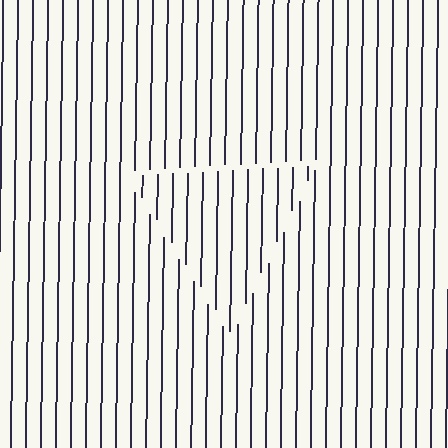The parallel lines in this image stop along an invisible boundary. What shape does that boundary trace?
An illusory triangle. The interior of the shape contains the same grating, shifted by half a period — the contour is defined by the phase discontinuity where line-ends from the inner and outer gratings abut.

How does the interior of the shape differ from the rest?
The interior of the shape contains the same grating, shifted by half a period — the contour is defined by the phase discontinuity where line-ends from the inner and outer gratings abut.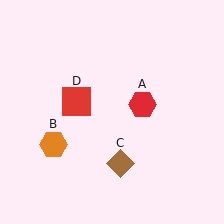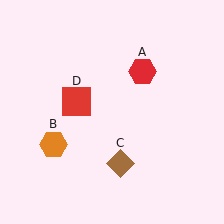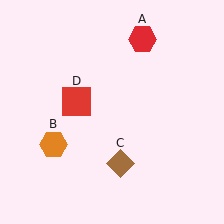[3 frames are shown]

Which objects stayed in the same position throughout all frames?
Orange hexagon (object B) and brown diamond (object C) and red square (object D) remained stationary.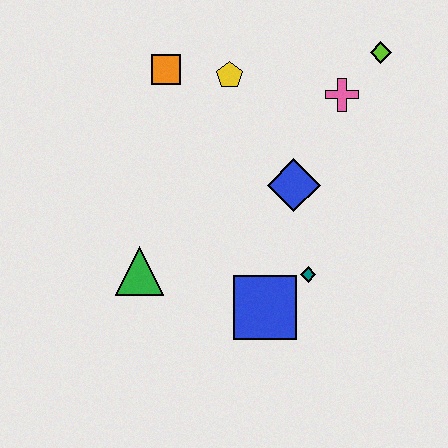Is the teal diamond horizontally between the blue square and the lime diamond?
Yes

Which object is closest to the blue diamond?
The teal diamond is closest to the blue diamond.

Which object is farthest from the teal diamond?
The orange square is farthest from the teal diamond.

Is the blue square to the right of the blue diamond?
No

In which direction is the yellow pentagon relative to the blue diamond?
The yellow pentagon is above the blue diamond.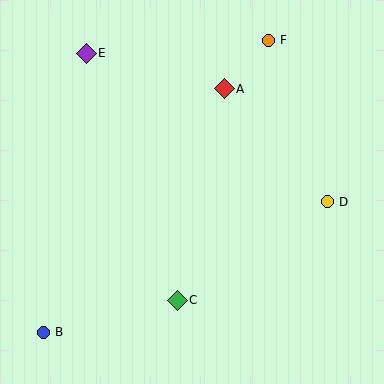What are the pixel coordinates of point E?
Point E is at (86, 54).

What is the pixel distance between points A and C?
The distance between A and C is 217 pixels.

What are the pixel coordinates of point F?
Point F is at (268, 40).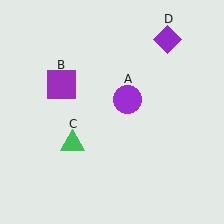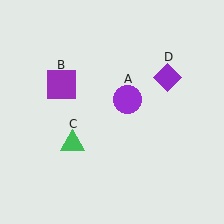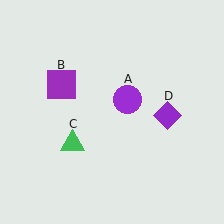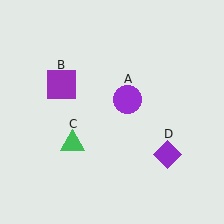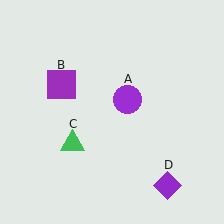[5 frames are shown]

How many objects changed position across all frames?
1 object changed position: purple diamond (object D).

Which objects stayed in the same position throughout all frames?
Purple circle (object A) and purple square (object B) and green triangle (object C) remained stationary.